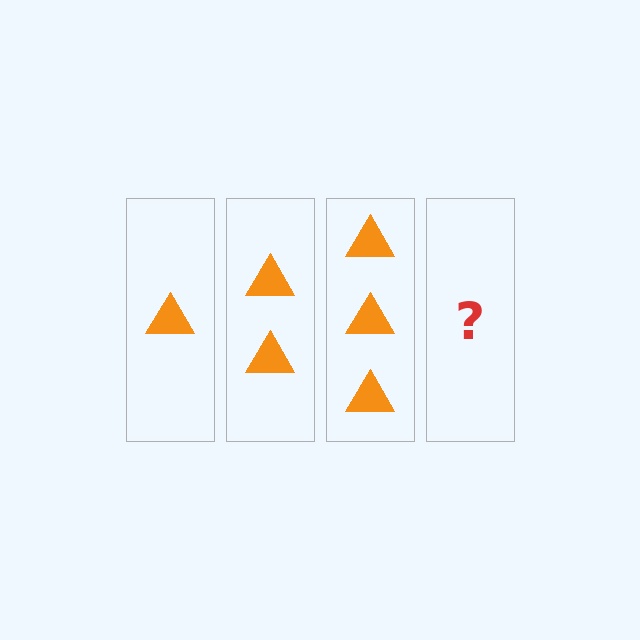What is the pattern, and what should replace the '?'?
The pattern is that each step adds one more triangle. The '?' should be 4 triangles.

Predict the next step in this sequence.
The next step is 4 triangles.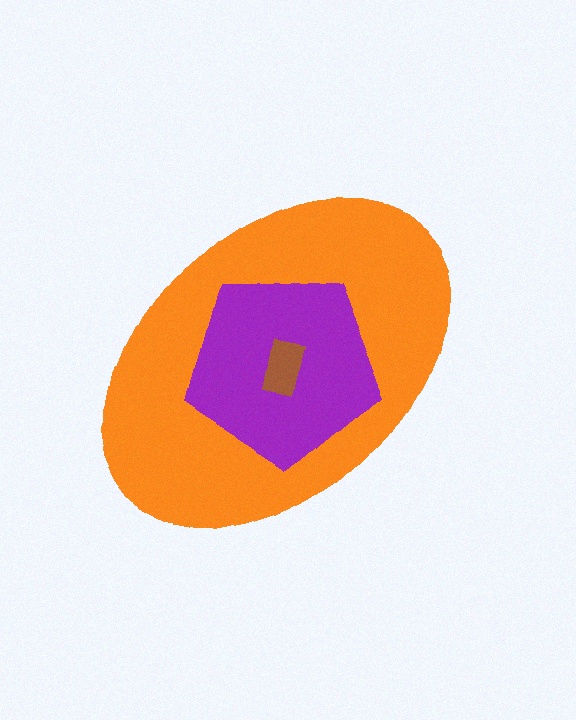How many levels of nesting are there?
3.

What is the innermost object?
The brown rectangle.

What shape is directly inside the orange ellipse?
The purple pentagon.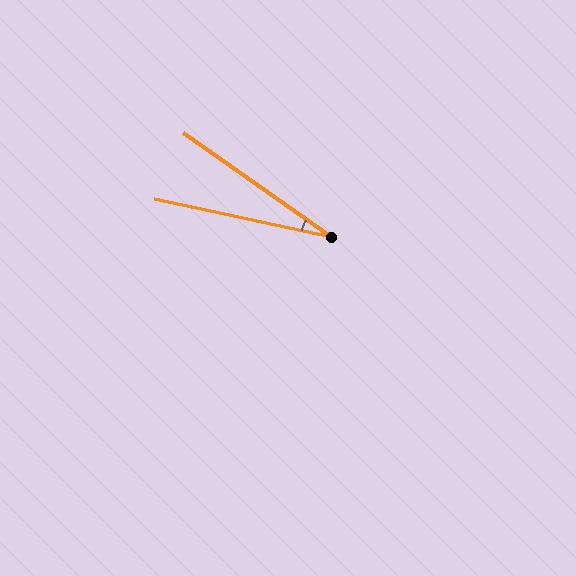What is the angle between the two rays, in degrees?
Approximately 23 degrees.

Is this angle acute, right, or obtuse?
It is acute.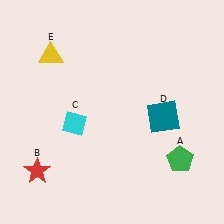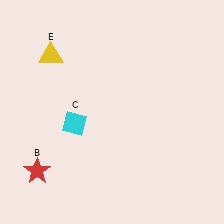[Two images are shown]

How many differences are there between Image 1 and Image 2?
There are 2 differences between the two images.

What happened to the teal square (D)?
The teal square (D) was removed in Image 2. It was in the bottom-right area of Image 1.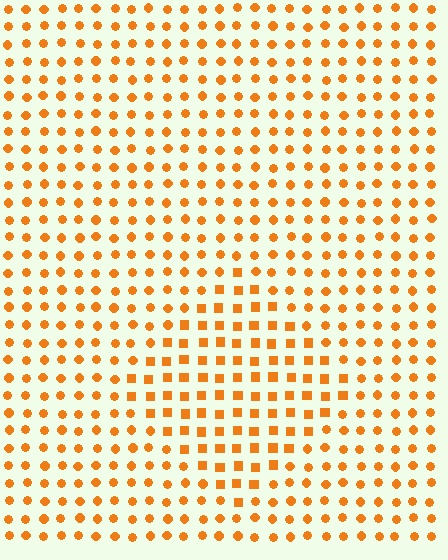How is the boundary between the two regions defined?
The boundary is defined by a change in element shape: squares inside vs. circles outside. All elements share the same color and spacing.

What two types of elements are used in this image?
The image uses squares inside the diamond region and circles outside it.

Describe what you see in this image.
The image is filled with small orange elements arranged in a uniform grid. A diamond-shaped region contains squares, while the surrounding area contains circles. The boundary is defined purely by the change in element shape.